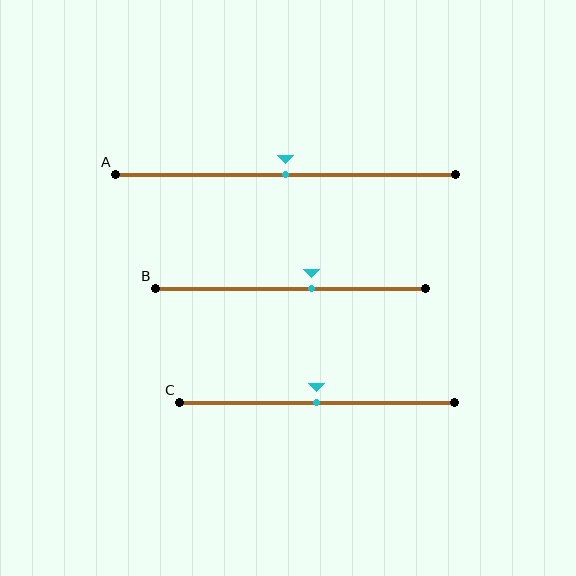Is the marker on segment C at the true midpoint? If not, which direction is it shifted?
Yes, the marker on segment C is at the true midpoint.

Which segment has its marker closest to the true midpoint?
Segment A has its marker closest to the true midpoint.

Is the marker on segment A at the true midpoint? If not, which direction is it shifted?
Yes, the marker on segment A is at the true midpoint.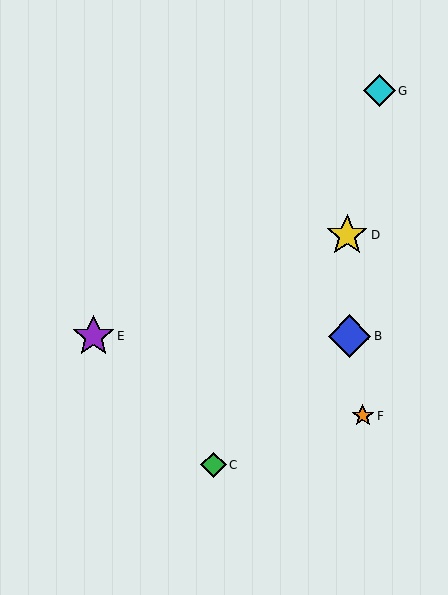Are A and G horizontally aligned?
No, A is at y≈336 and G is at y≈91.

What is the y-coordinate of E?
Object E is at y≈336.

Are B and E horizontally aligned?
Yes, both are at y≈336.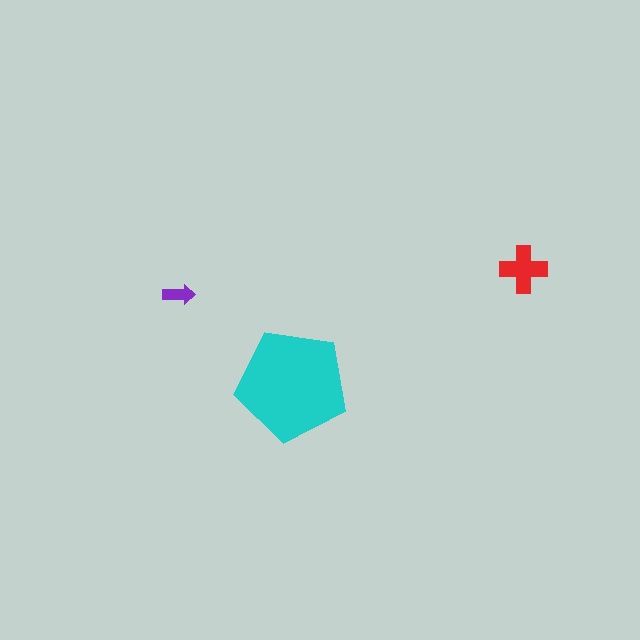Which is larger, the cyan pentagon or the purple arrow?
The cyan pentagon.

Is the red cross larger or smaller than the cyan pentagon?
Smaller.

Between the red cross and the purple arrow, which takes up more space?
The red cross.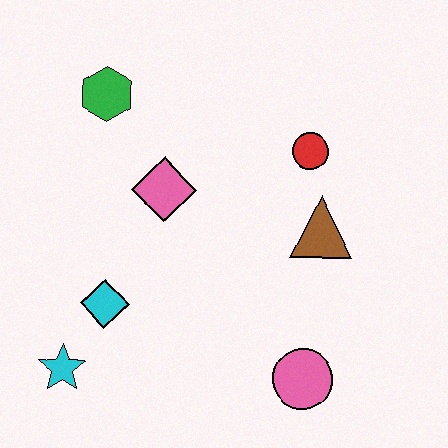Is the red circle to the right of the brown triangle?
No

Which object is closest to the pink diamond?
The green hexagon is closest to the pink diamond.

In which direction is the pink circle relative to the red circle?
The pink circle is below the red circle.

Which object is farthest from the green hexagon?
The pink circle is farthest from the green hexagon.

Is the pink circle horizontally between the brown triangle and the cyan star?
Yes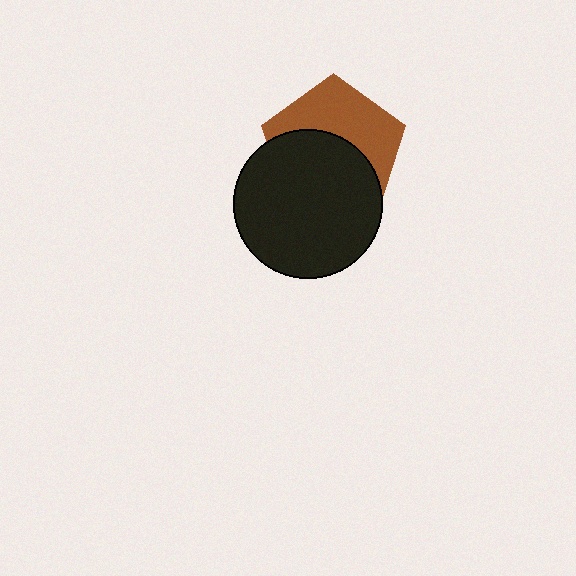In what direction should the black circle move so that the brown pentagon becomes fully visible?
The black circle should move down. That is the shortest direction to clear the overlap and leave the brown pentagon fully visible.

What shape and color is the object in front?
The object in front is a black circle.